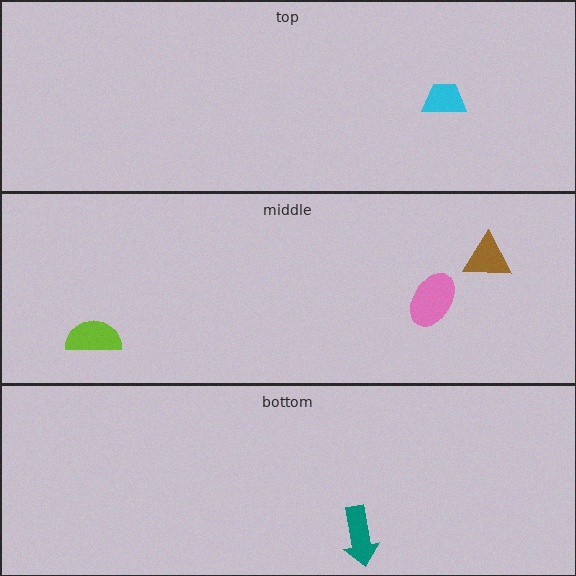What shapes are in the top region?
The cyan trapezoid.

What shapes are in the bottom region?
The teal arrow.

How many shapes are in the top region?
1.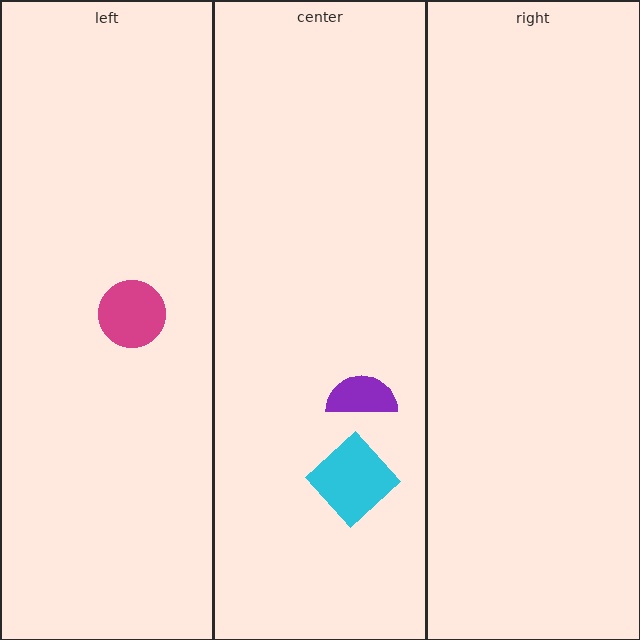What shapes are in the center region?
The cyan diamond, the purple semicircle.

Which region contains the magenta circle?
The left region.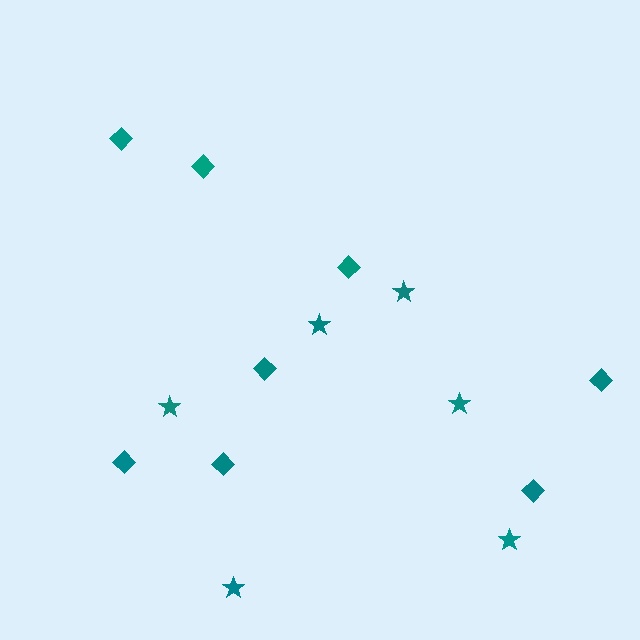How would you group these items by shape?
There are 2 groups: one group of diamonds (8) and one group of stars (6).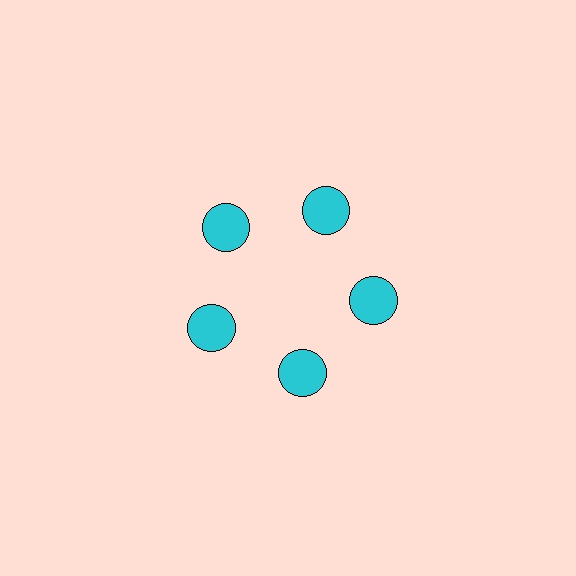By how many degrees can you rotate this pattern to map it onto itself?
The pattern maps onto itself every 72 degrees of rotation.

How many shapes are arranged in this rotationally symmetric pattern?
There are 5 shapes, arranged in 5 groups of 1.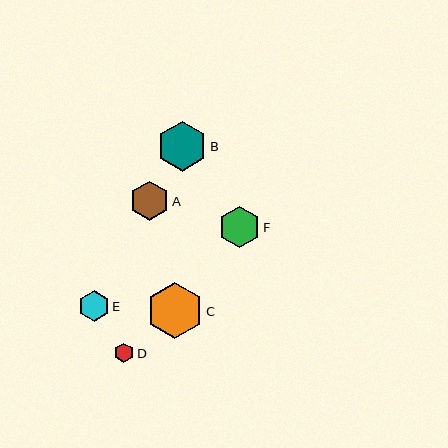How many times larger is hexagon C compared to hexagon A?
Hexagon C is approximately 1.4 times the size of hexagon A.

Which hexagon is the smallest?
Hexagon D is the smallest with a size of approximately 19 pixels.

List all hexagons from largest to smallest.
From largest to smallest: C, B, F, A, E, D.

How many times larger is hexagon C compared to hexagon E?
Hexagon C is approximately 1.8 times the size of hexagon E.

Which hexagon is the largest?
Hexagon C is the largest with a size of approximately 56 pixels.